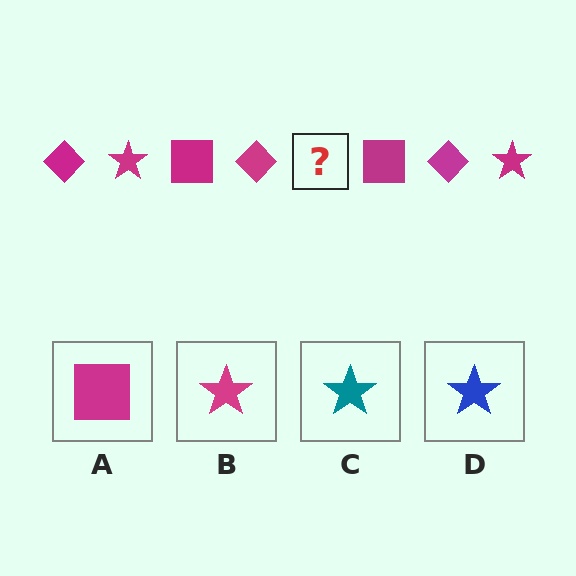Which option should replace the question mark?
Option B.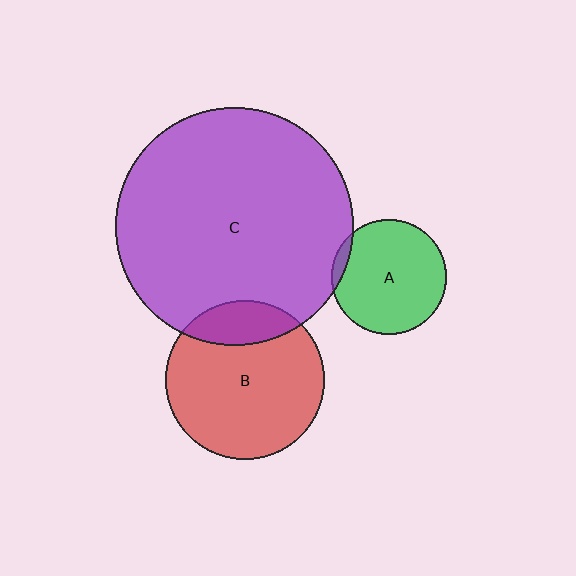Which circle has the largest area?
Circle C (purple).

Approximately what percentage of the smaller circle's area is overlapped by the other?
Approximately 20%.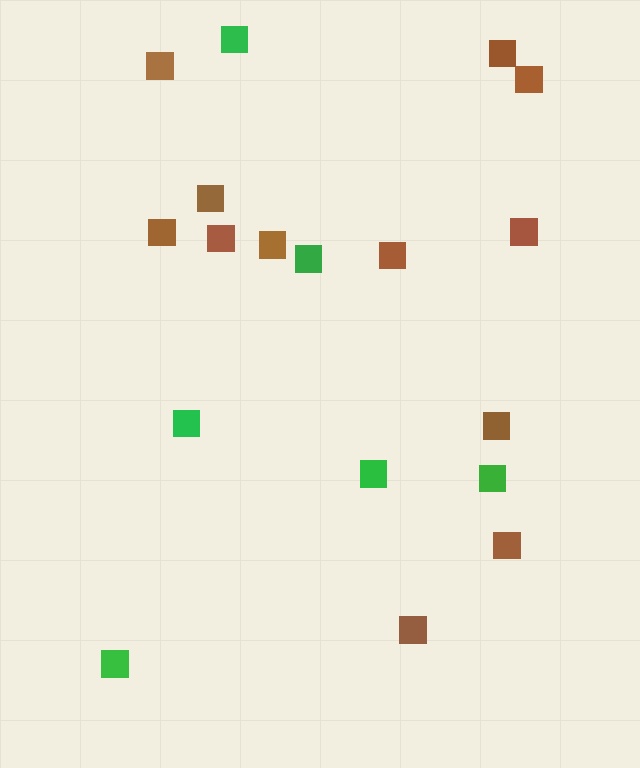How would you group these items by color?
There are 2 groups: one group of brown squares (12) and one group of green squares (6).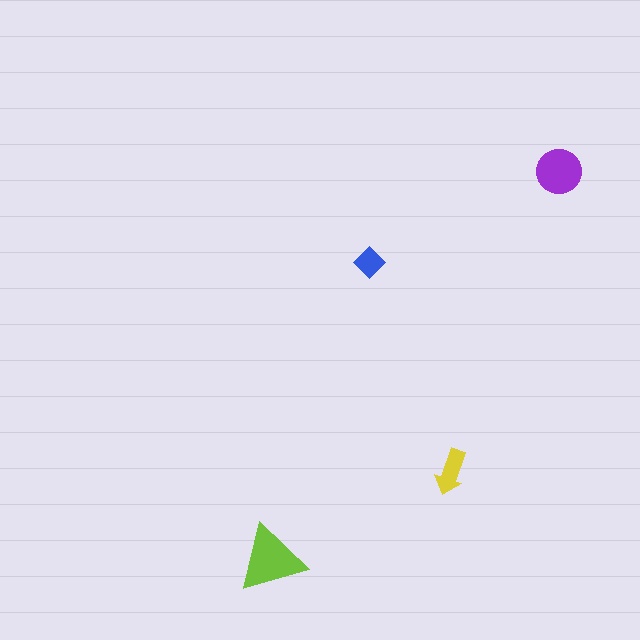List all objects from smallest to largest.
The blue diamond, the yellow arrow, the purple circle, the lime triangle.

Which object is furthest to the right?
The purple circle is rightmost.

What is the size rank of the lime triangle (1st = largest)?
1st.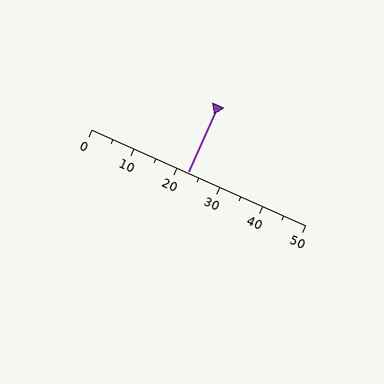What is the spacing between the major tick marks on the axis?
The major ticks are spaced 10 apart.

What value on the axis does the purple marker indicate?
The marker indicates approximately 22.5.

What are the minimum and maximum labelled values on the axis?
The axis runs from 0 to 50.